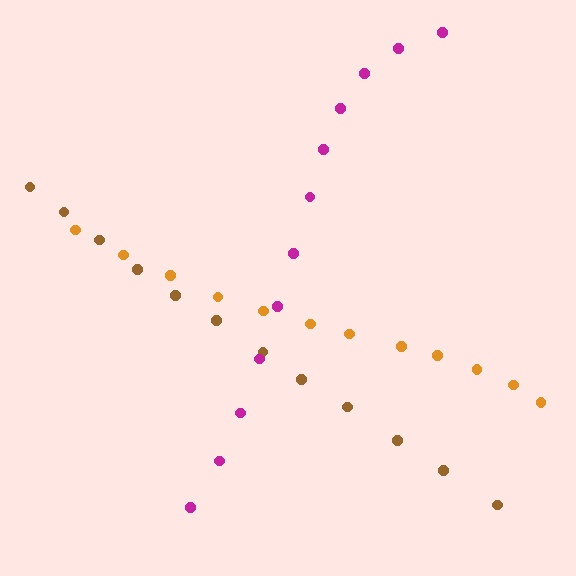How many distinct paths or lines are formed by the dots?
There are 3 distinct paths.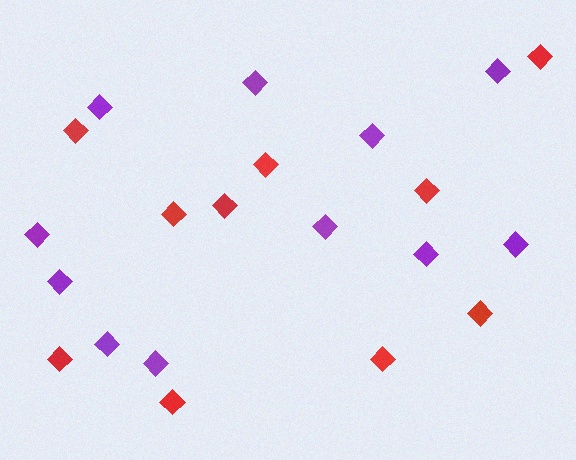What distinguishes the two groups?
There are 2 groups: one group of red diamonds (10) and one group of purple diamonds (11).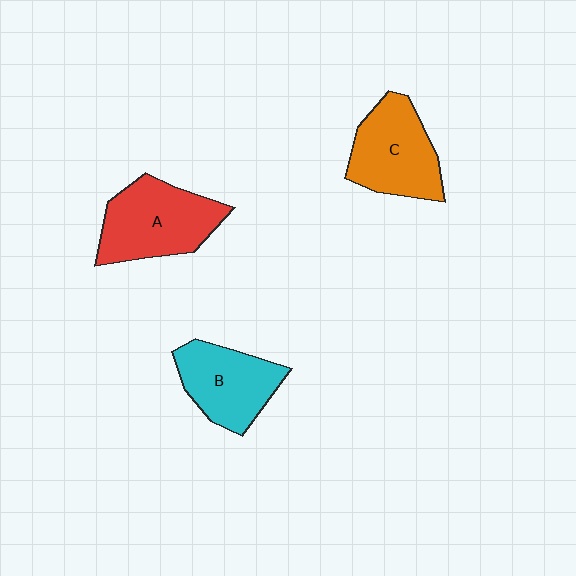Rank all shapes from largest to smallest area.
From largest to smallest: A (red), C (orange), B (cyan).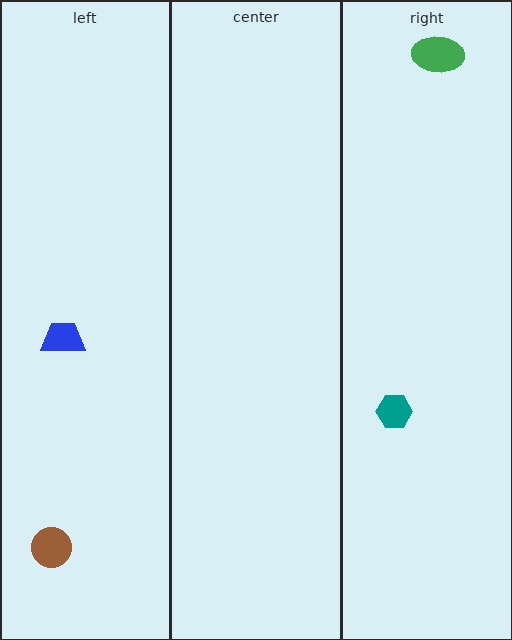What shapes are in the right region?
The green ellipse, the teal hexagon.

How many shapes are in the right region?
2.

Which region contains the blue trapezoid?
The left region.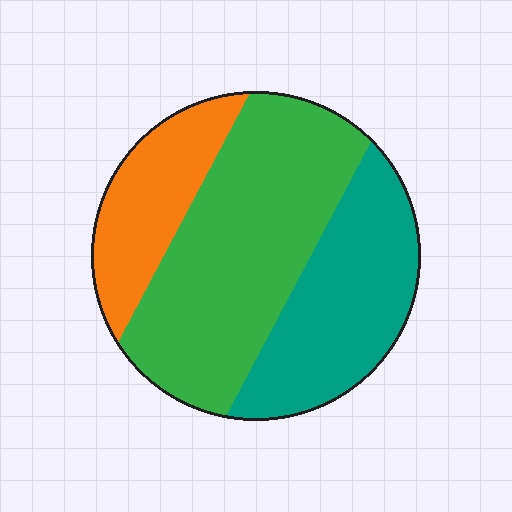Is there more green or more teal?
Green.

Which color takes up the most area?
Green, at roughly 50%.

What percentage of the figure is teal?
Teal covers around 30% of the figure.